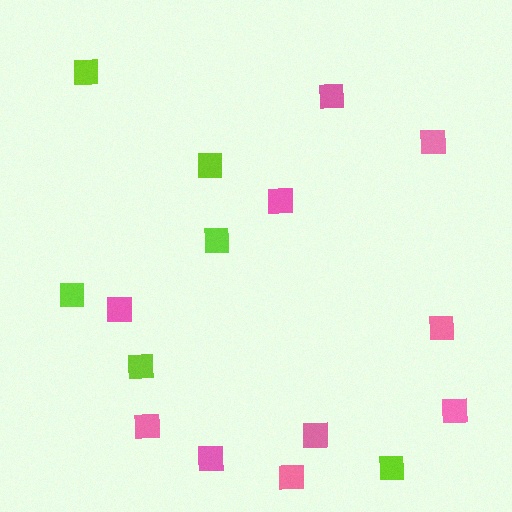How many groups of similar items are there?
There are 2 groups: one group of pink squares (10) and one group of lime squares (6).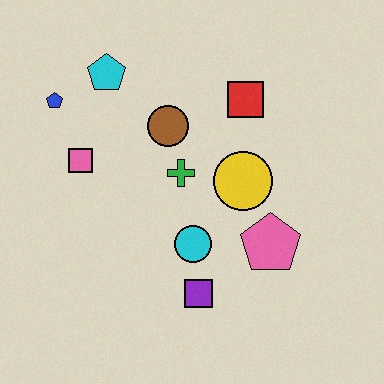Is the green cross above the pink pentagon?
Yes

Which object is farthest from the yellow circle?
The blue pentagon is farthest from the yellow circle.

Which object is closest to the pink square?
The blue pentagon is closest to the pink square.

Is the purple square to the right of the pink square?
Yes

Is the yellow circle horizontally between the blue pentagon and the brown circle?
No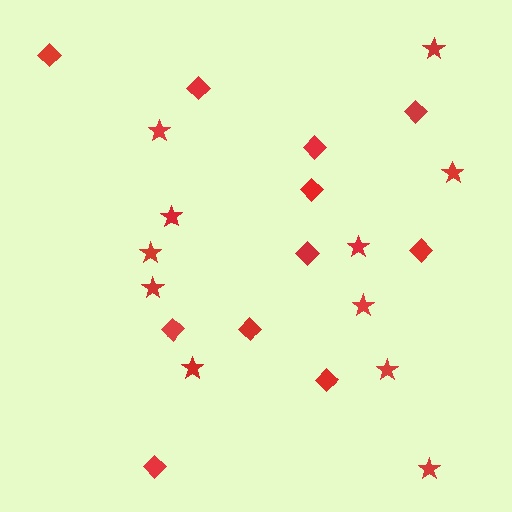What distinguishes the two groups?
There are 2 groups: one group of stars (11) and one group of diamonds (11).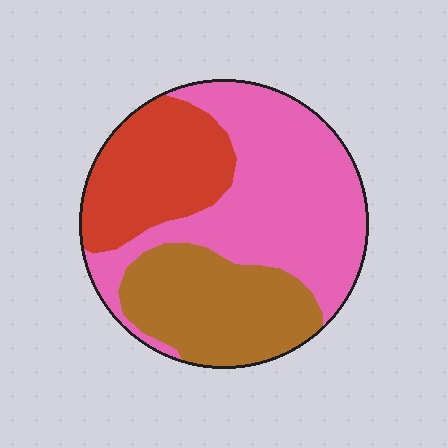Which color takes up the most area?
Pink, at roughly 45%.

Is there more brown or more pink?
Pink.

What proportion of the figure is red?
Red covers 25% of the figure.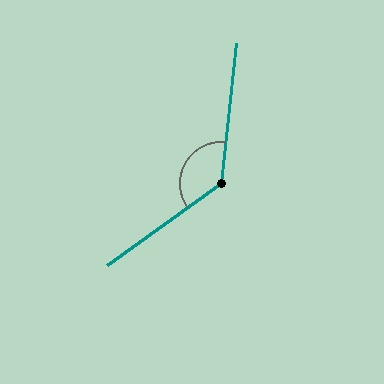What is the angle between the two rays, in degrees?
Approximately 132 degrees.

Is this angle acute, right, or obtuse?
It is obtuse.